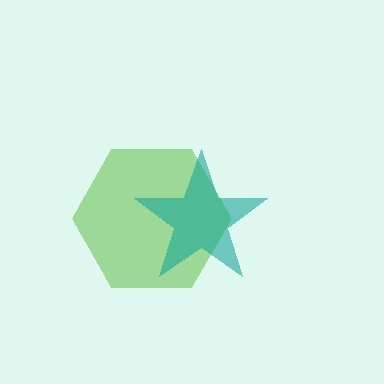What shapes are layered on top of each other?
The layered shapes are: a lime hexagon, a teal star.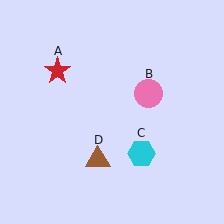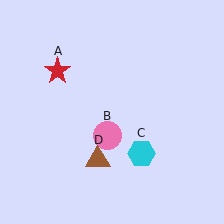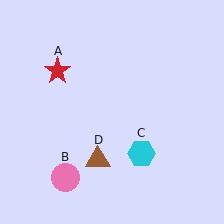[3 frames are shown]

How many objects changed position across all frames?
1 object changed position: pink circle (object B).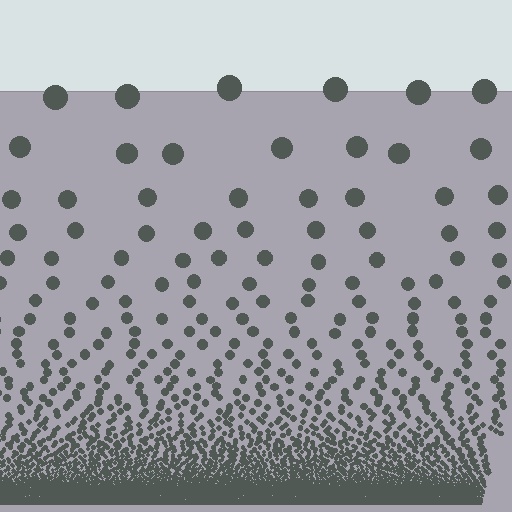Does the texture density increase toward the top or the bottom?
Density increases toward the bottom.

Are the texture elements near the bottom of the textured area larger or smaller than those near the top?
Smaller. The gradient is inverted — elements near the bottom are smaller and denser.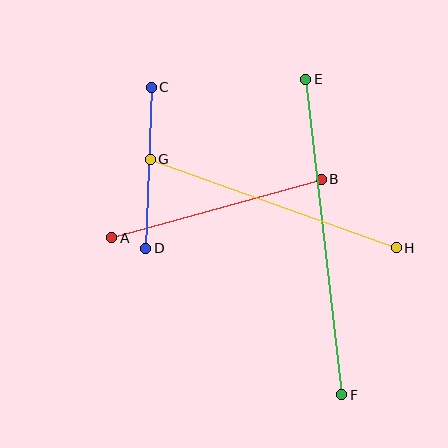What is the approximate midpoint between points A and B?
The midpoint is at approximately (216, 209) pixels.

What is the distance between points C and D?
The distance is approximately 161 pixels.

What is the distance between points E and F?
The distance is approximately 317 pixels.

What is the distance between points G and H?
The distance is approximately 261 pixels.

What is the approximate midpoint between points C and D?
The midpoint is at approximately (148, 168) pixels.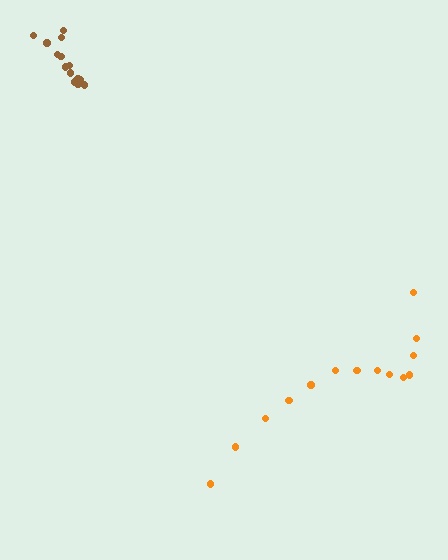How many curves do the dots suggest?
There are 2 distinct paths.